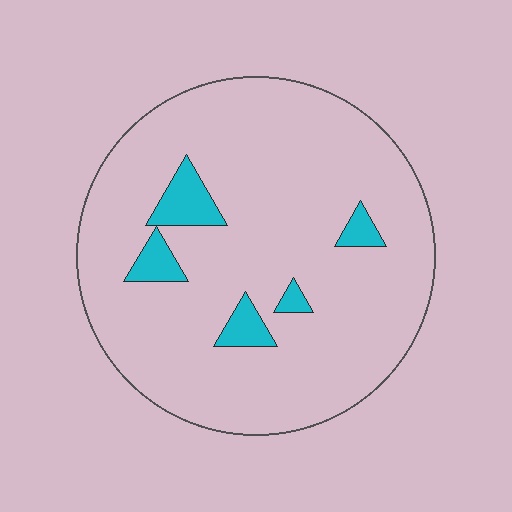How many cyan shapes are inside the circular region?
5.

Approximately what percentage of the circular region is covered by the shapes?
Approximately 10%.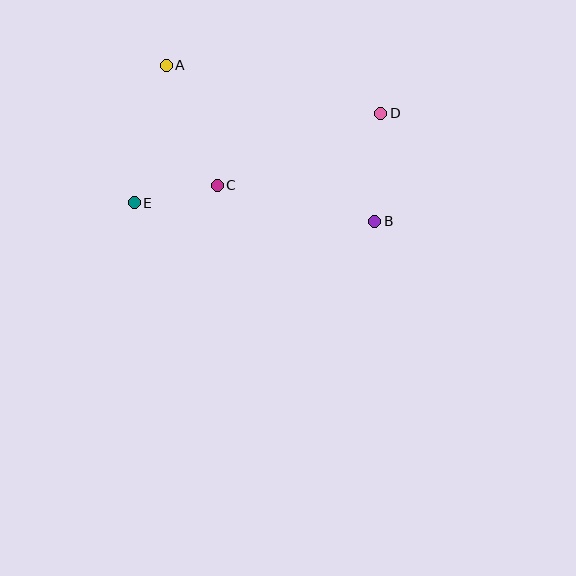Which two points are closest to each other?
Points C and E are closest to each other.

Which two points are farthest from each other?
Points D and E are farthest from each other.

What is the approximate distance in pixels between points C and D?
The distance between C and D is approximately 179 pixels.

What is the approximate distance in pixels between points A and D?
The distance between A and D is approximately 220 pixels.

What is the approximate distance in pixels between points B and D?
The distance between B and D is approximately 108 pixels.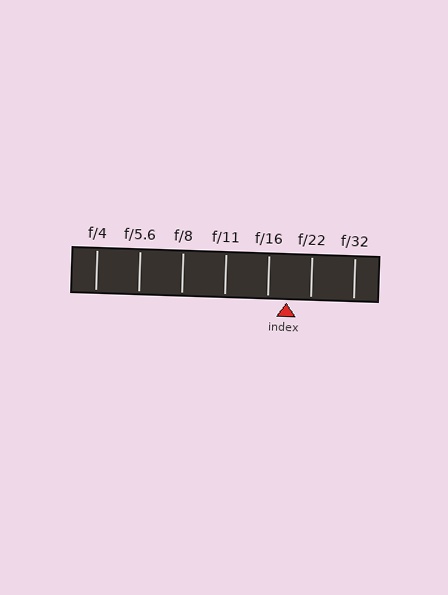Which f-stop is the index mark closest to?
The index mark is closest to f/16.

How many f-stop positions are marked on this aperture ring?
There are 7 f-stop positions marked.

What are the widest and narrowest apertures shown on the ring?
The widest aperture shown is f/4 and the narrowest is f/32.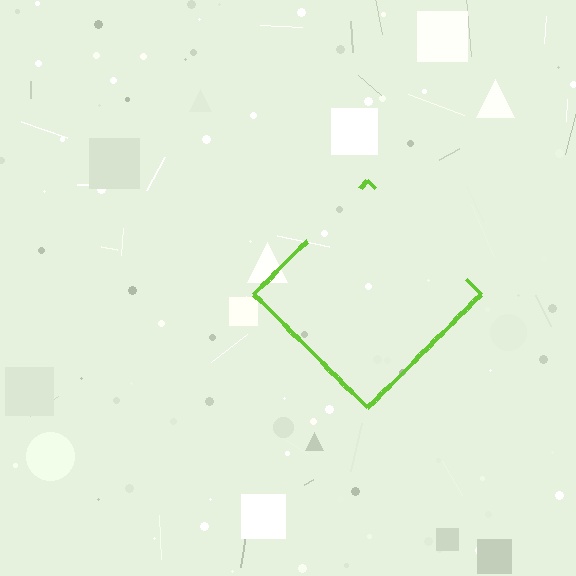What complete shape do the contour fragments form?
The contour fragments form a diamond.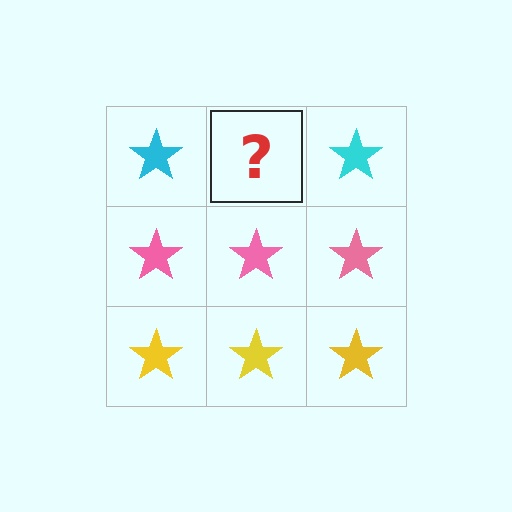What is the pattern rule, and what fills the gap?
The rule is that each row has a consistent color. The gap should be filled with a cyan star.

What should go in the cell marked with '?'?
The missing cell should contain a cyan star.